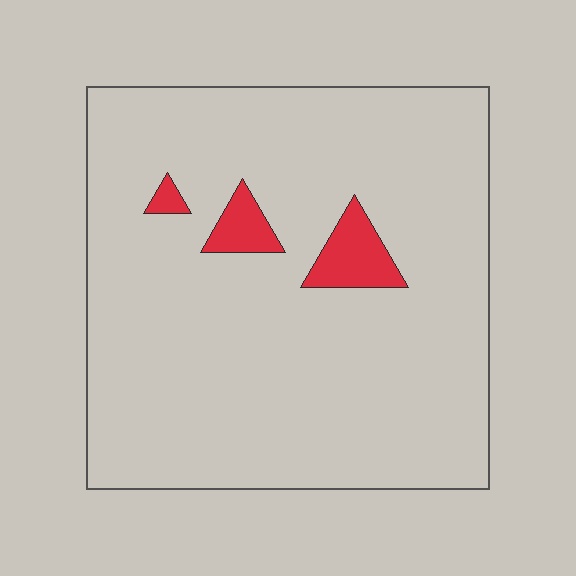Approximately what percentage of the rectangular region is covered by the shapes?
Approximately 5%.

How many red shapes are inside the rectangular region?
3.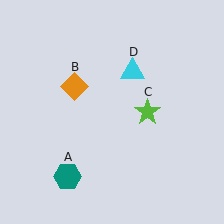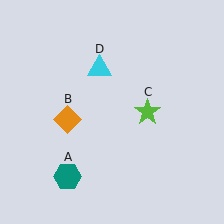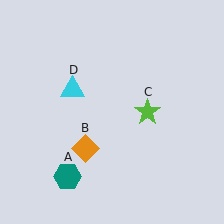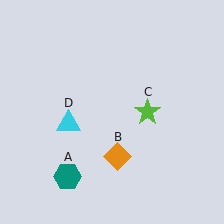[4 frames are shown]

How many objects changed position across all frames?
2 objects changed position: orange diamond (object B), cyan triangle (object D).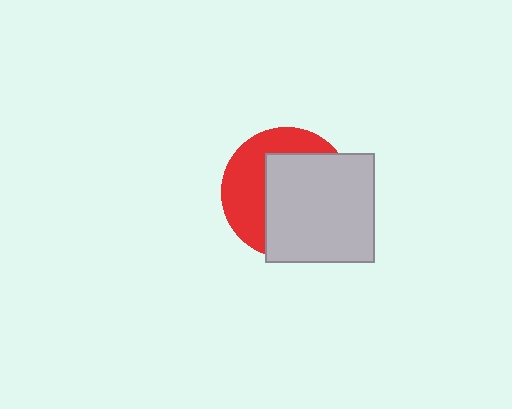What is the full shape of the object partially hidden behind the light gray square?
The partially hidden object is a red circle.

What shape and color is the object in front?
The object in front is a light gray square.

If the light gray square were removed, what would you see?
You would see the complete red circle.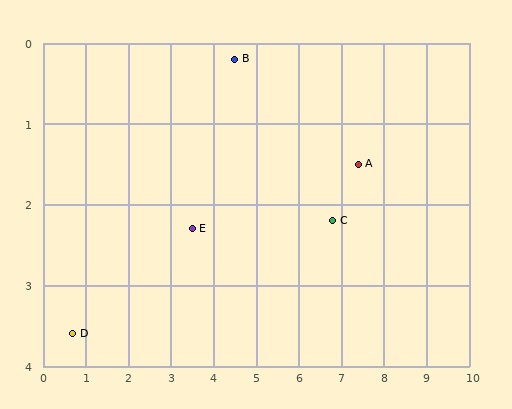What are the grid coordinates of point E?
Point E is at approximately (3.5, 2.3).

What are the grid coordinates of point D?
Point D is at approximately (0.7, 3.6).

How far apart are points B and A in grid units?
Points B and A are about 3.2 grid units apart.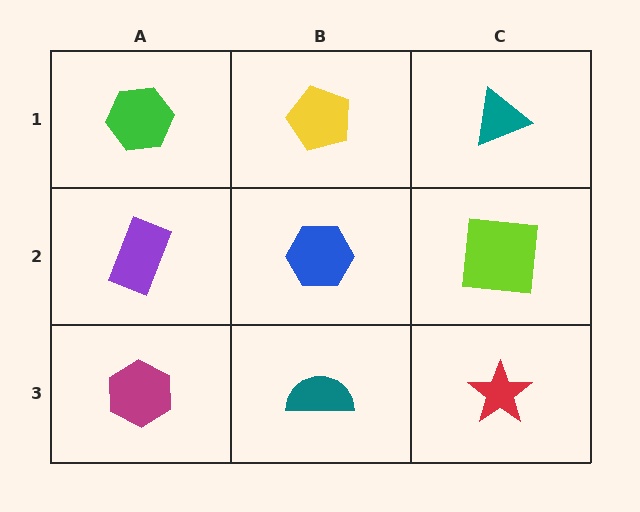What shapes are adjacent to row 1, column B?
A blue hexagon (row 2, column B), a green hexagon (row 1, column A), a teal triangle (row 1, column C).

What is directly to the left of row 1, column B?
A green hexagon.